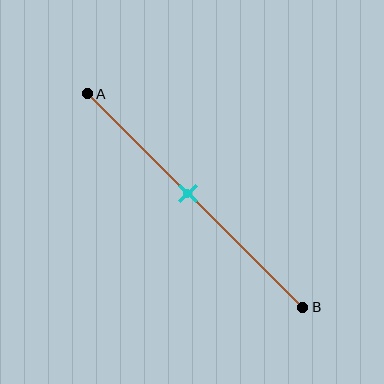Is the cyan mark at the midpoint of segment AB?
No, the mark is at about 45% from A, not at the 50% midpoint.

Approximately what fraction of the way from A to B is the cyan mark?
The cyan mark is approximately 45% of the way from A to B.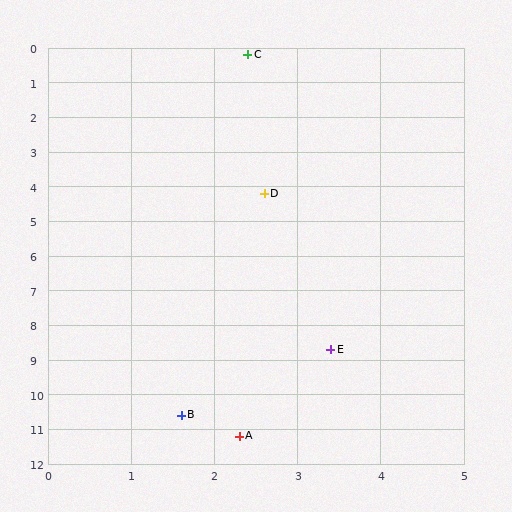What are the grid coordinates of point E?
Point E is at approximately (3.4, 8.7).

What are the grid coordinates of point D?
Point D is at approximately (2.6, 4.2).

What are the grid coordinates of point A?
Point A is at approximately (2.3, 11.2).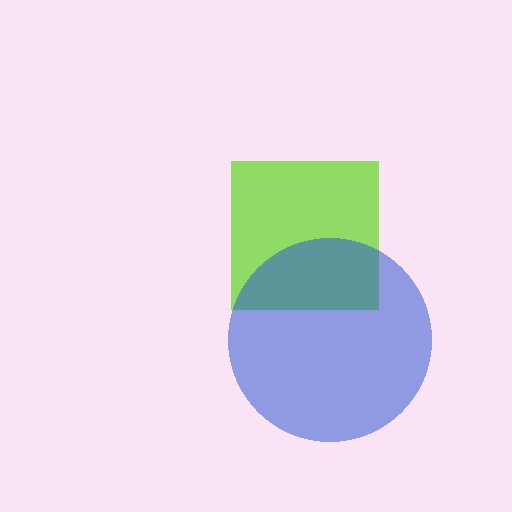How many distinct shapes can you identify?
There are 2 distinct shapes: a lime square, a blue circle.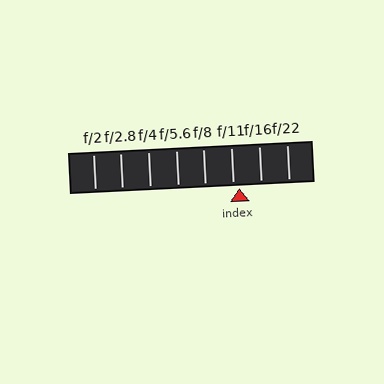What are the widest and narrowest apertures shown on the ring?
The widest aperture shown is f/2 and the narrowest is f/22.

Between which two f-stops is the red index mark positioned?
The index mark is between f/11 and f/16.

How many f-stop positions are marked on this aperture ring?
There are 8 f-stop positions marked.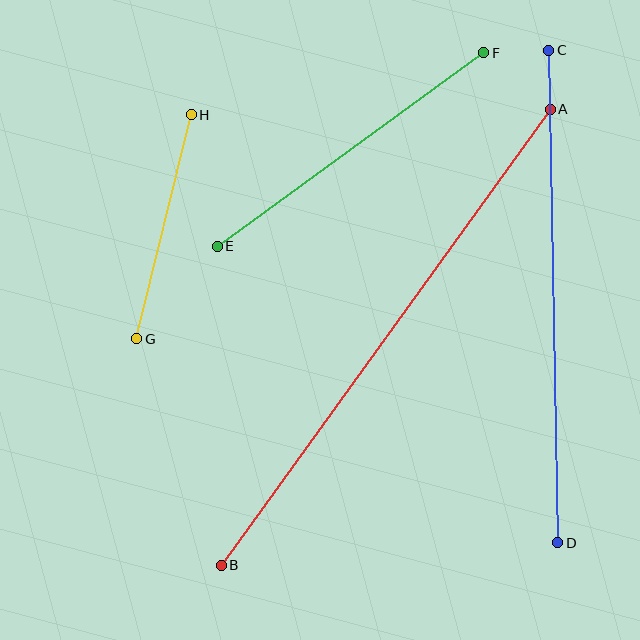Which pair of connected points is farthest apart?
Points A and B are farthest apart.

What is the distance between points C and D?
The distance is approximately 492 pixels.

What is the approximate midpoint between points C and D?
The midpoint is at approximately (553, 297) pixels.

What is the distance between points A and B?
The distance is approximately 562 pixels.